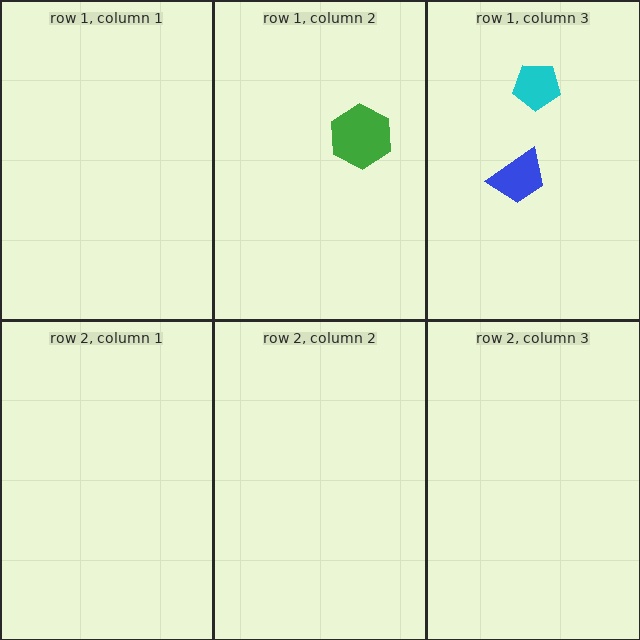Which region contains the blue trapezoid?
The row 1, column 3 region.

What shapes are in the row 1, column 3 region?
The cyan pentagon, the blue trapezoid.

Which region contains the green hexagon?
The row 1, column 2 region.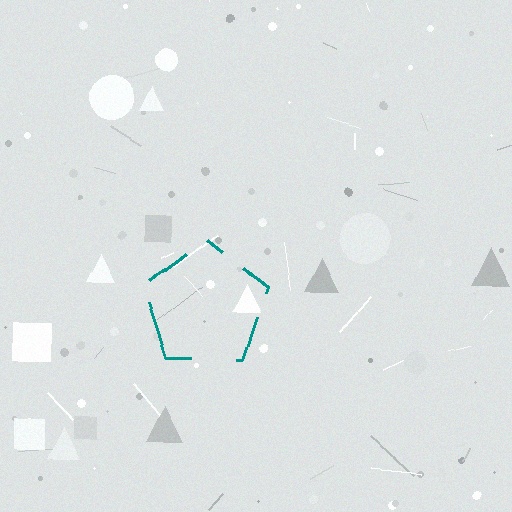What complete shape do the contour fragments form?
The contour fragments form a pentagon.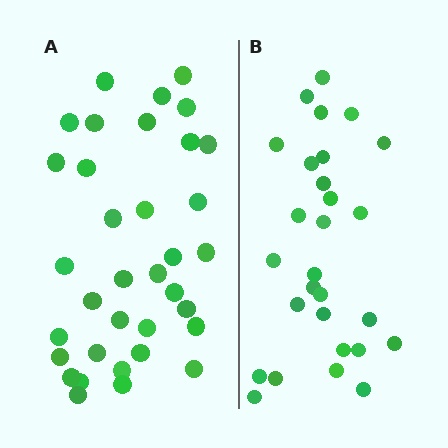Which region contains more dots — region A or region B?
Region A (the left region) has more dots.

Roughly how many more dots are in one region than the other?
Region A has roughly 8 or so more dots than region B.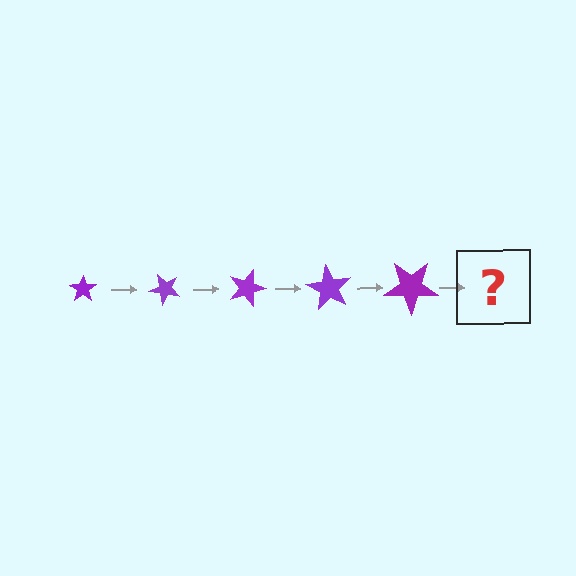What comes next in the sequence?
The next element should be a star, larger than the previous one and rotated 225 degrees from the start.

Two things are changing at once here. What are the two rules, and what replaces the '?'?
The two rules are that the star grows larger each step and it rotates 45 degrees each step. The '?' should be a star, larger than the previous one and rotated 225 degrees from the start.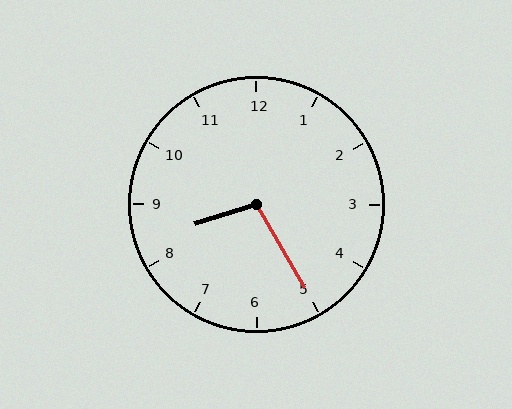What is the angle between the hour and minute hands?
Approximately 102 degrees.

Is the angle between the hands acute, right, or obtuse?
It is obtuse.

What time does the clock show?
8:25.